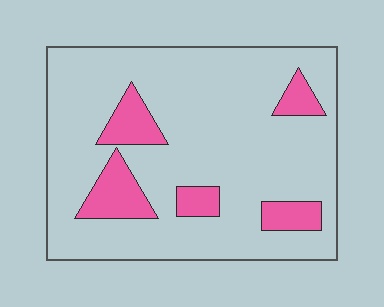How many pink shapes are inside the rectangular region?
5.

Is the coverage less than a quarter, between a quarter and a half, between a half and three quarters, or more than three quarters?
Less than a quarter.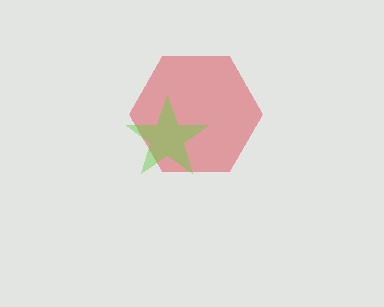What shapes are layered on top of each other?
The layered shapes are: a red hexagon, a lime star.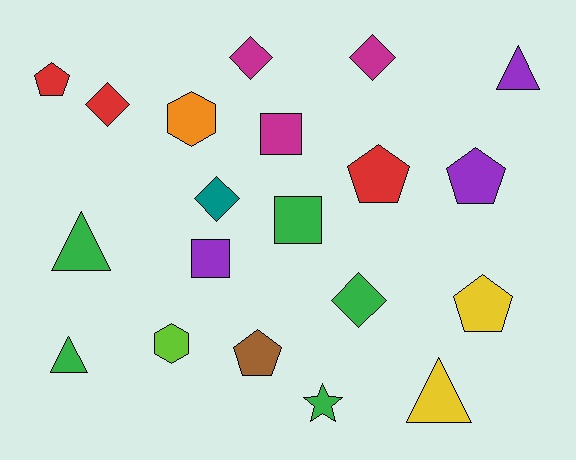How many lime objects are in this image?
There is 1 lime object.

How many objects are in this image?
There are 20 objects.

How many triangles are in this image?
There are 4 triangles.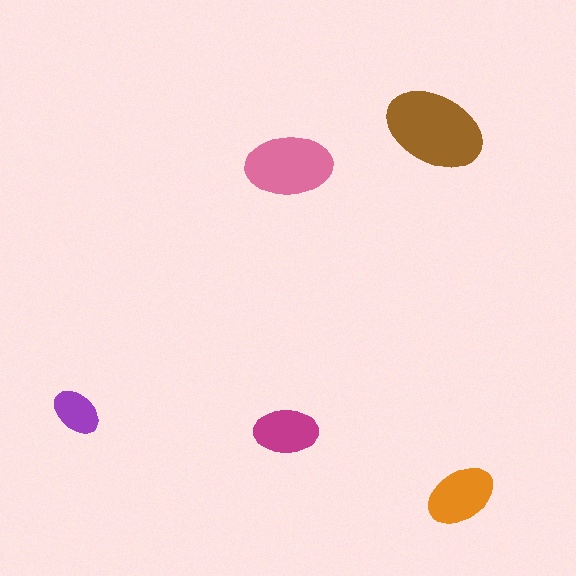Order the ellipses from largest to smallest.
the brown one, the pink one, the orange one, the magenta one, the purple one.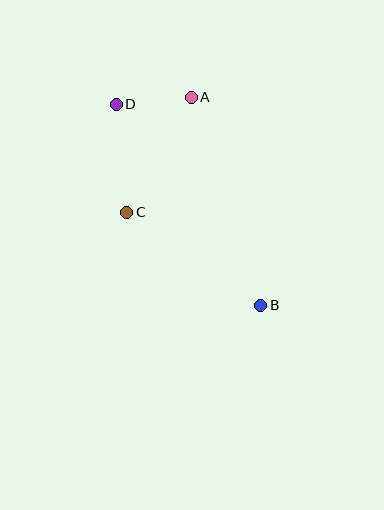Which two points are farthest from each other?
Points B and D are farthest from each other.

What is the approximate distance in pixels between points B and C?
The distance between B and C is approximately 163 pixels.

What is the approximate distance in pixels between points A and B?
The distance between A and B is approximately 219 pixels.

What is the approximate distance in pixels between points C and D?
The distance between C and D is approximately 109 pixels.